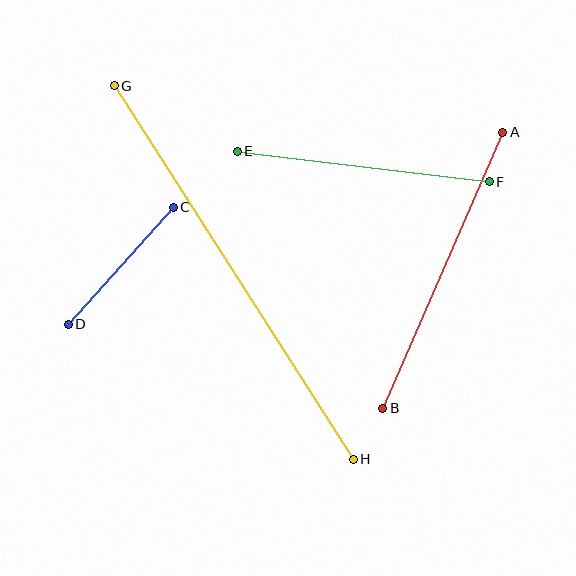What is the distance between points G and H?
The distance is approximately 443 pixels.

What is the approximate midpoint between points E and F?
The midpoint is at approximately (363, 166) pixels.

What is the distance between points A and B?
The distance is approximately 301 pixels.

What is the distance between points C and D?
The distance is approximately 157 pixels.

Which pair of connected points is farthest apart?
Points G and H are farthest apart.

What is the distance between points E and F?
The distance is approximately 254 pixels.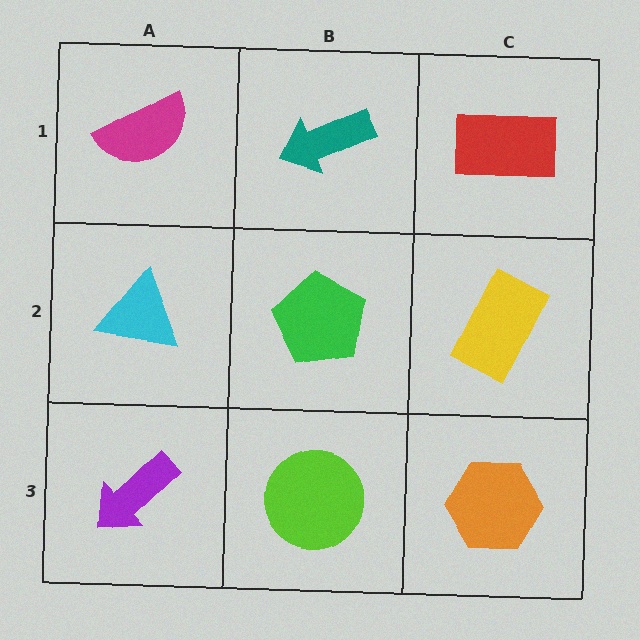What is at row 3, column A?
A purple arrow.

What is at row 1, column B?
A teal arrow.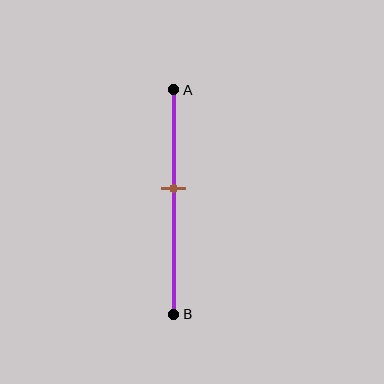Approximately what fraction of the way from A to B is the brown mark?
The brown mark is approximately 45% of the way from A to B.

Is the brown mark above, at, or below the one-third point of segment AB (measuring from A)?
The brown mark is below the one-third point of segment AB.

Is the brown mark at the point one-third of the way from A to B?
No, the mark is at about 45% from A, not at the 33% one-third point.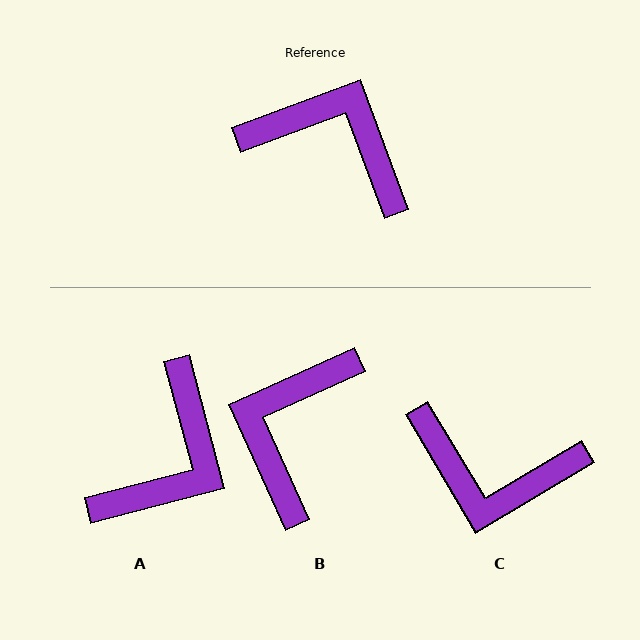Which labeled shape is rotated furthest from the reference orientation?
C, about 170 degrees away.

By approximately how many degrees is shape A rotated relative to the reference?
Approximately 96 degrees clockwise.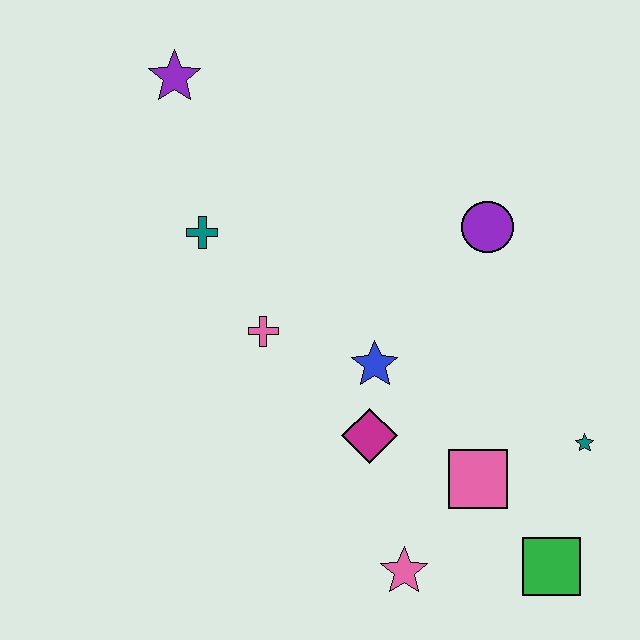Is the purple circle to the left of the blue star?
No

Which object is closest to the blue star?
The magenta diamond is closest to the blue star.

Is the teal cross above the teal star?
Yes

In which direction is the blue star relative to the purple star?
The blue star is below the purple star.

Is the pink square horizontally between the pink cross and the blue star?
No